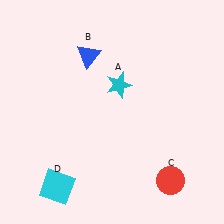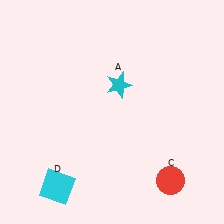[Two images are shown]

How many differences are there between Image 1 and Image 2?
There is 1 difference between the two images.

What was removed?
The blue triangle (B) was removed in Image 2.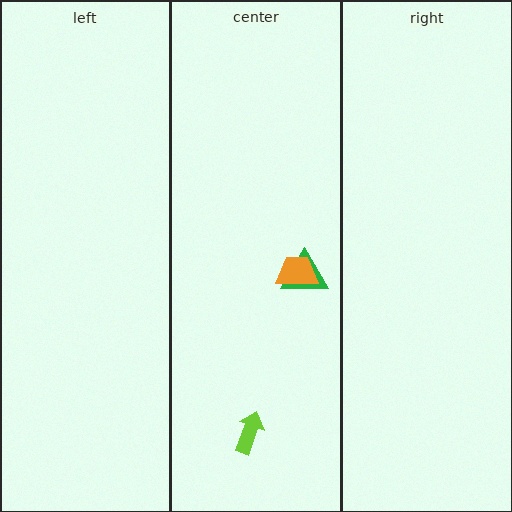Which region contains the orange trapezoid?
The center region.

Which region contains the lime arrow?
The center region.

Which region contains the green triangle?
The center region.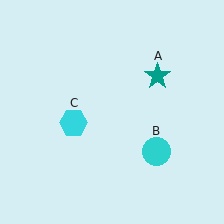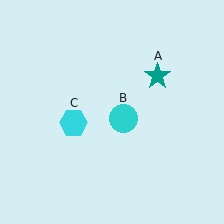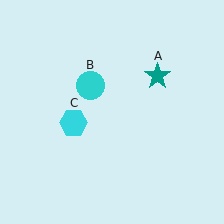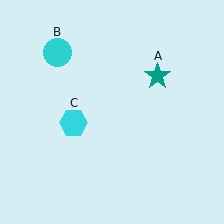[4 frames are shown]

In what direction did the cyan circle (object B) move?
The cyan circle (object B) moved up and to the left.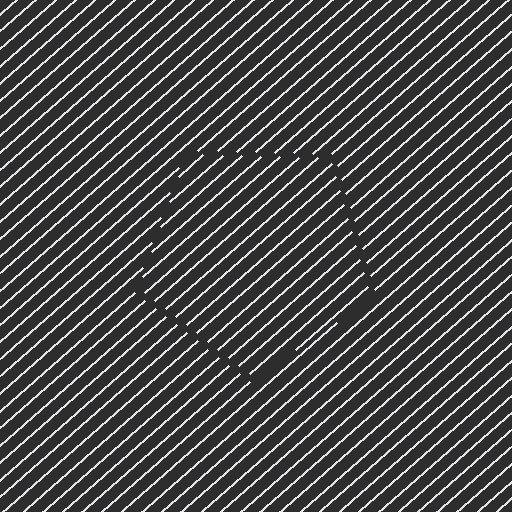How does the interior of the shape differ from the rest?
The interior of the shape contains the same grating, shifted by half a period — the contour is defined by the phase discontinuity where line-ends from the inner and outer gratings abut.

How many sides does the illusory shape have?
5 sides — the line-ends trace a pentagon.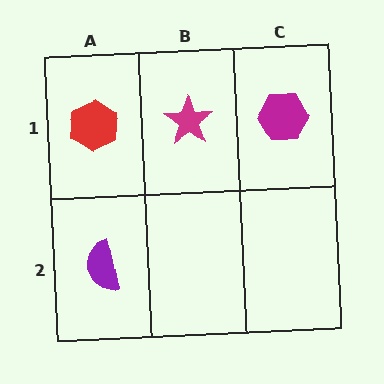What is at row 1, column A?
A red hexagon.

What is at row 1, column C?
A magenta hexagon.